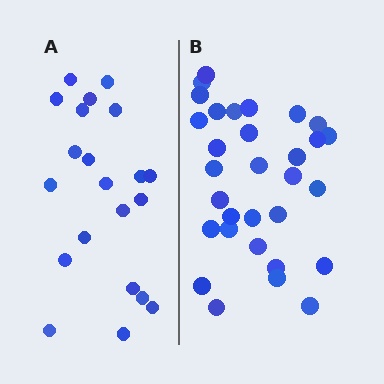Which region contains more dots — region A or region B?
Region B (the right region) has more dots.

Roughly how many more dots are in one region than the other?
Region B has roughly 10 or so more dots than region A.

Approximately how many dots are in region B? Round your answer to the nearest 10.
About 30 dots. (The exact count is 31, which rounds to 30.)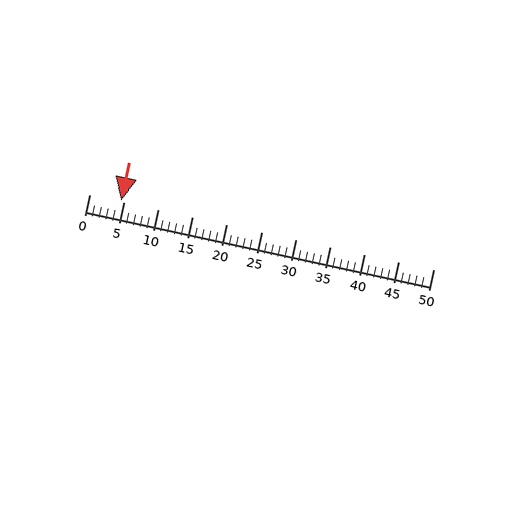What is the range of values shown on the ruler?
The ruler shows values from 0 to 50.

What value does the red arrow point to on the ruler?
The red arrow points to approximately 5.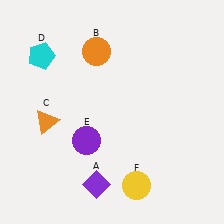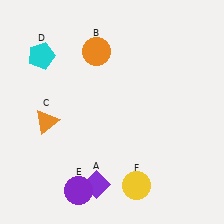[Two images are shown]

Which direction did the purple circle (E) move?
The purple circle (E) moved down.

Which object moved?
The purple circle (E) moved down.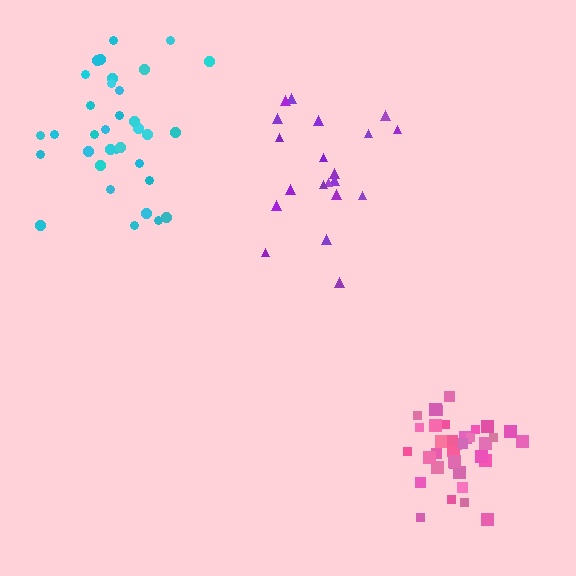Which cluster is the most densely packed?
Pink.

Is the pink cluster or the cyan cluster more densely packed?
Pink.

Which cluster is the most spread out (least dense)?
Purple.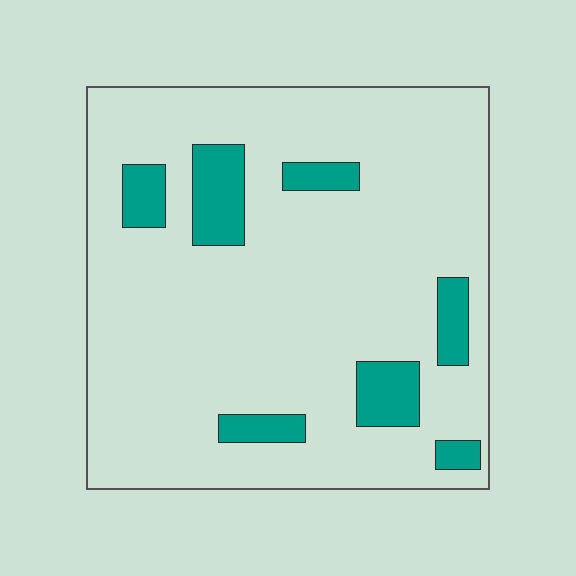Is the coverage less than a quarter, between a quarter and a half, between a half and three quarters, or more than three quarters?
Less than a quarter.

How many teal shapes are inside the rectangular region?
7.